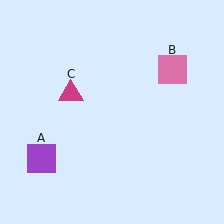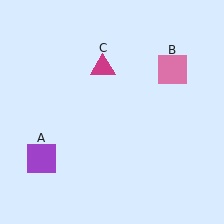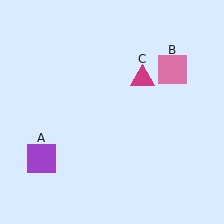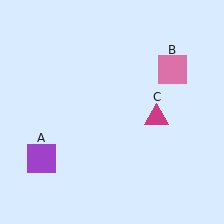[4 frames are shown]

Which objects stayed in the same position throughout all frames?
Purple square (object A) and pink square (object B) remained stationary.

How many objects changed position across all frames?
1 object changed position: magenta triangle (object C).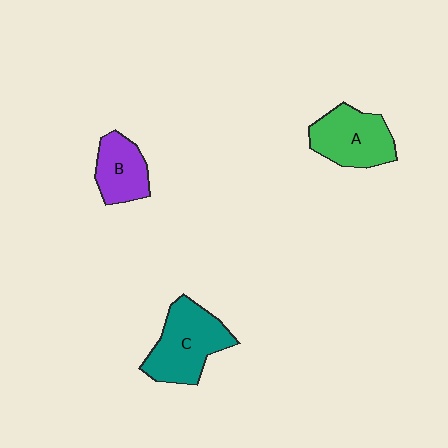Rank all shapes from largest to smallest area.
From largest to smallest: C (teal), A (green), B (purple).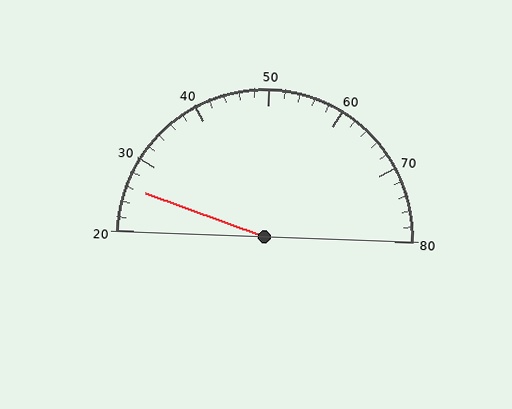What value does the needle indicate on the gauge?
The needle indicates approximately 26.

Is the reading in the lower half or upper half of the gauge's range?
The reading is in the lower half of the range (20 to 80).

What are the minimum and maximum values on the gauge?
The gauge ranges from 20 to 80.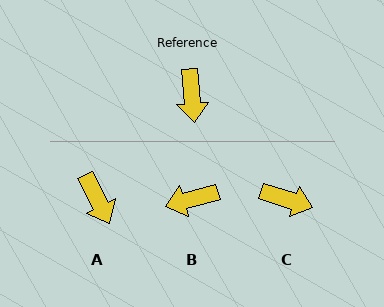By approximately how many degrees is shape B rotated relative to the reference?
Approximately 79 degrees clockwise.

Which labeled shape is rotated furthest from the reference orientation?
B, about 79 degrees away.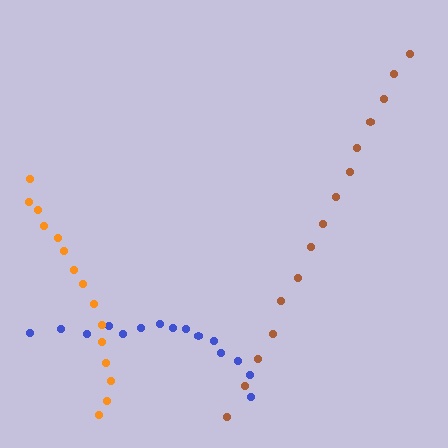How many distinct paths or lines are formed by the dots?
There are 3 distinct paths.